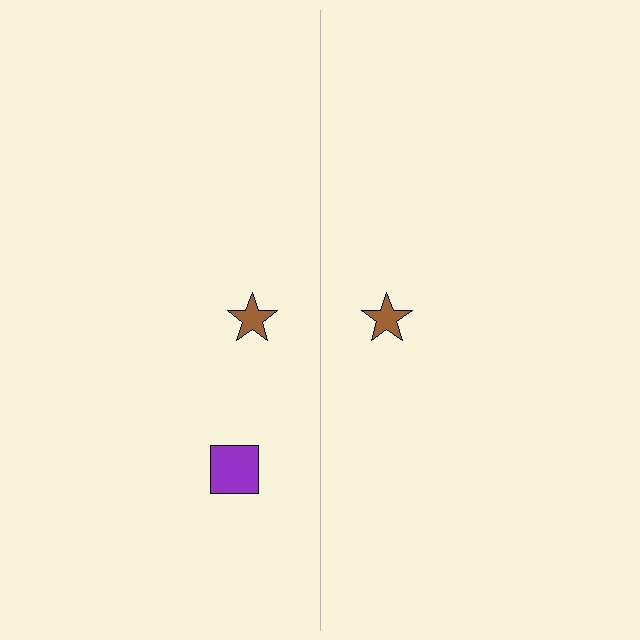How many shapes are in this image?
There are 3 shapes in this image.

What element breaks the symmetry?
A purple square is missing from the right side.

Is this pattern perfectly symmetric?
No, the pattern is not perfectly symmetric. A purple square is missing from the right side.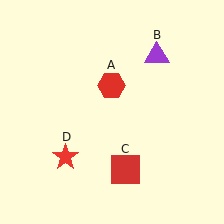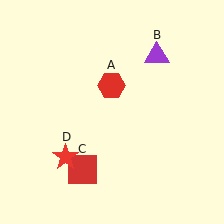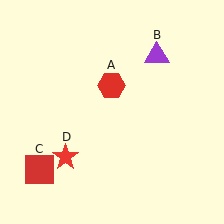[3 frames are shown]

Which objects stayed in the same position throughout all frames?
Red hexagon (object A) and purple triangle (object B) and red star (object D) remained stationary.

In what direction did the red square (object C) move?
The red square (object C) moved left.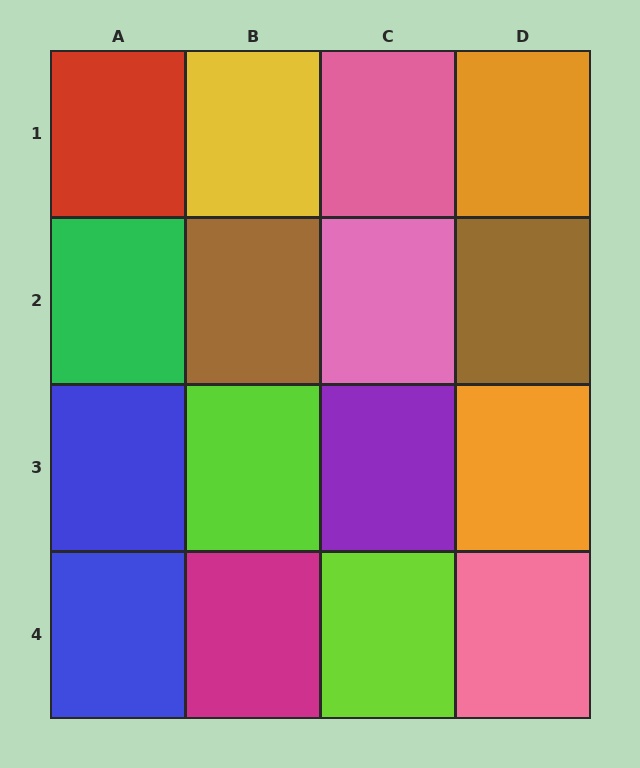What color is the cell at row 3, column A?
Blue.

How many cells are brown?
2 cells are brown.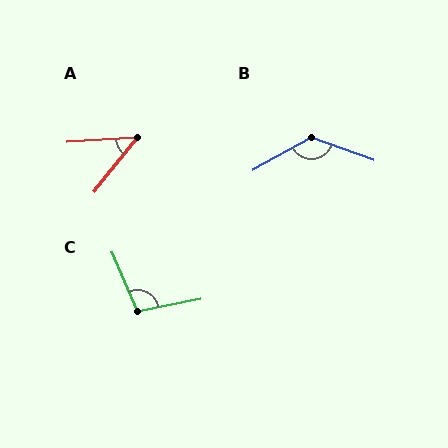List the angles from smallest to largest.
A (48°), C (102°), B (131°).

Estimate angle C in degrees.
Approximately 102 degrees.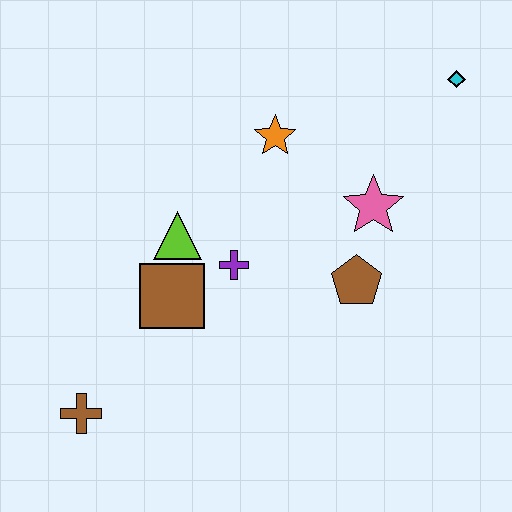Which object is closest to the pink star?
The brown pentagon is closest to the pink star.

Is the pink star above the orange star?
No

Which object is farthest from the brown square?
The cyan diamond is farthest from the brown square.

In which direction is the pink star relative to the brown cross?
The pink star is to the right of the brown cross.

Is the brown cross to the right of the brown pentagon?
No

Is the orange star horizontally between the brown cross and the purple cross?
No